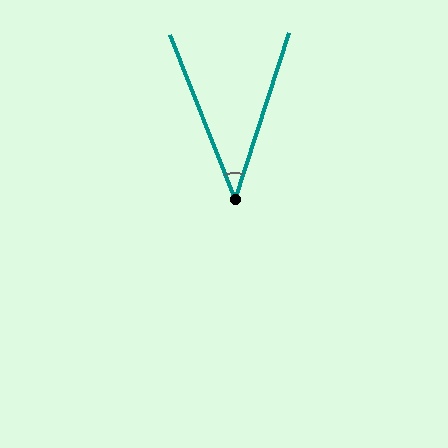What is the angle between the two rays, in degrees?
Approximately 40 degrees.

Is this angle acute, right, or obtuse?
It is acute.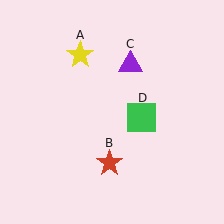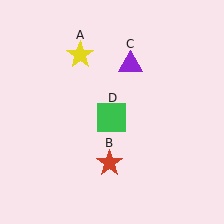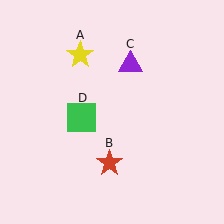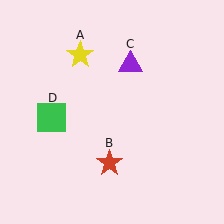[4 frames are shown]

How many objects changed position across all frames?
1 object changed position: green square (object D).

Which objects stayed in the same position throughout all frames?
Yellow star (object A) and red star (object B) and purple triangle (object C) remained stationary.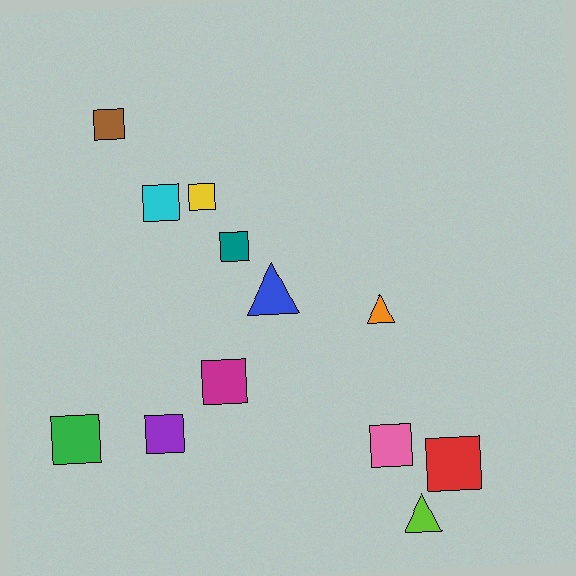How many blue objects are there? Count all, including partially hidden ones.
There is 1 blue object.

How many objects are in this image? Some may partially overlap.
There are 12 objects.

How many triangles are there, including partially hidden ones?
There are 3 triangles.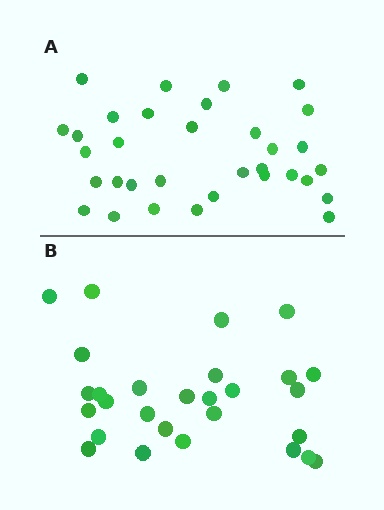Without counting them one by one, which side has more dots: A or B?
Region A (the top region) has more dots.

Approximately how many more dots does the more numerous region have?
Region A has about 5 more dots than region B.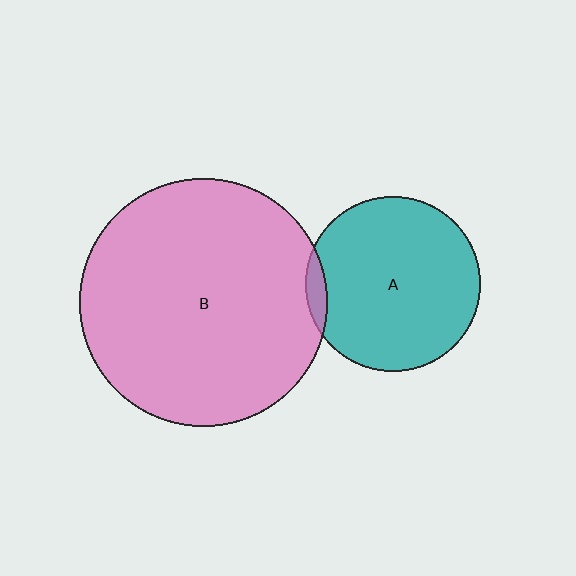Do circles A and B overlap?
Yes.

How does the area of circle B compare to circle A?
Approximately 2.0 times.